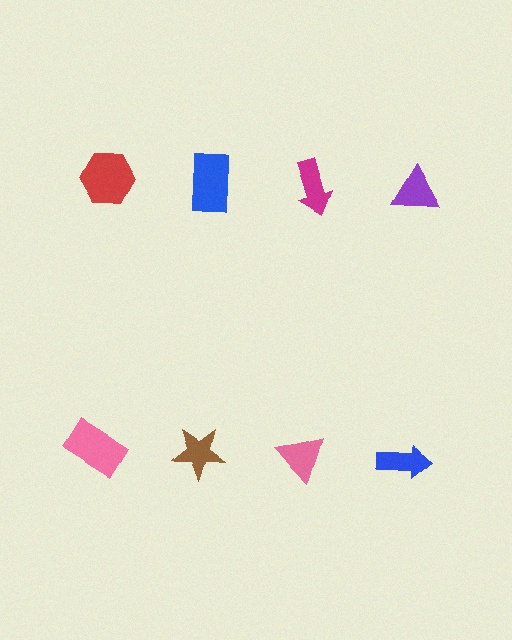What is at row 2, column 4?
A blue arrow.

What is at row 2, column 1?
A pink rectangle.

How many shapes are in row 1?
4 shapes.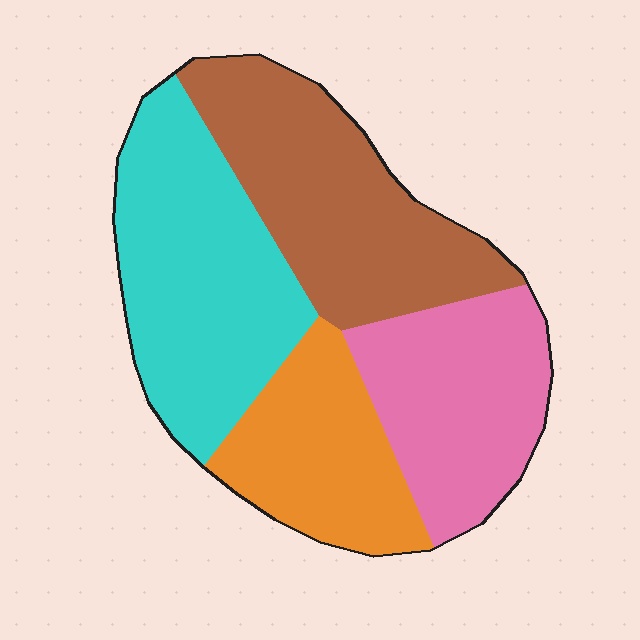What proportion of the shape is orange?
Orange takes up less than a quarter of the shape.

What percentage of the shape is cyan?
Cyan covers about 30% of the shape.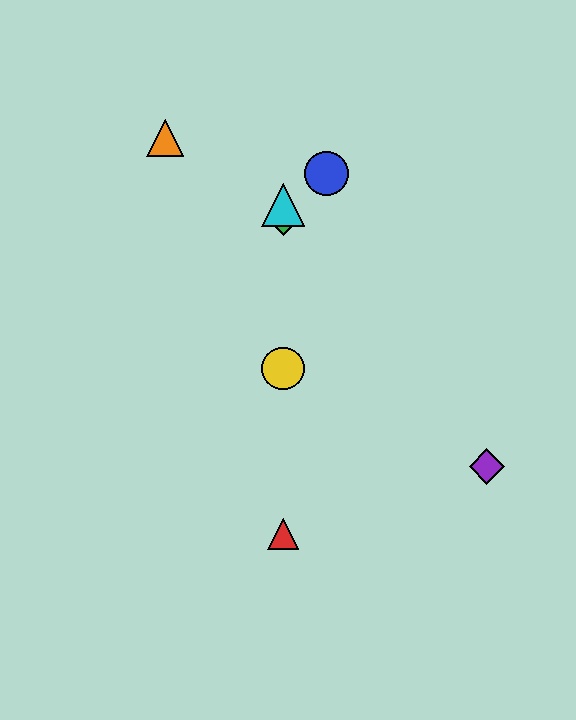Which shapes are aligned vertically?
The red triangle, the green diamond, the yellow circle, the cyan triangle are aligned vertically.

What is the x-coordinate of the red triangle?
The red triangle is at x≈283.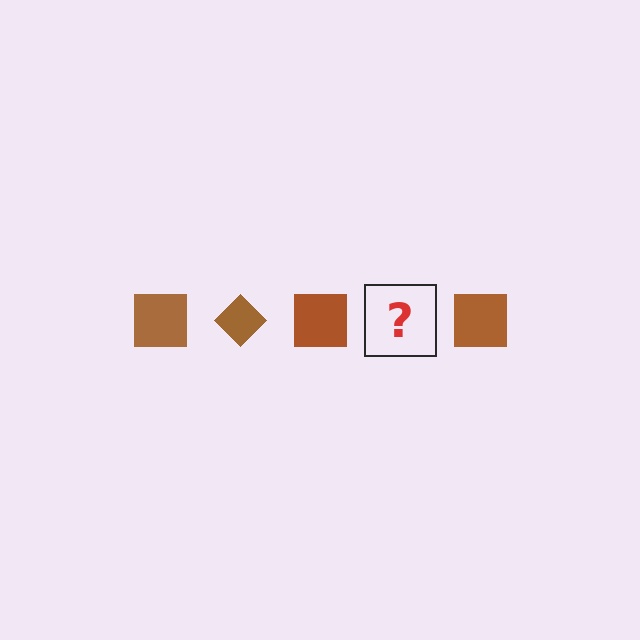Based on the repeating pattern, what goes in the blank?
The blank should be a brown diamond.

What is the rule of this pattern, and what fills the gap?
The rule is that the pattern cycles through square, diamond shapes in brown. The gap should be filled with a brown diamond.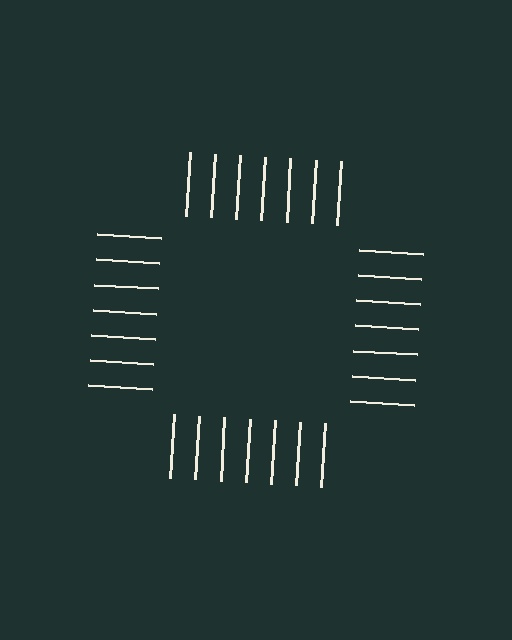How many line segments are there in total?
28 — 7 along each of the 4 edges.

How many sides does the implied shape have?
4 sides — the line-ends trace a square.